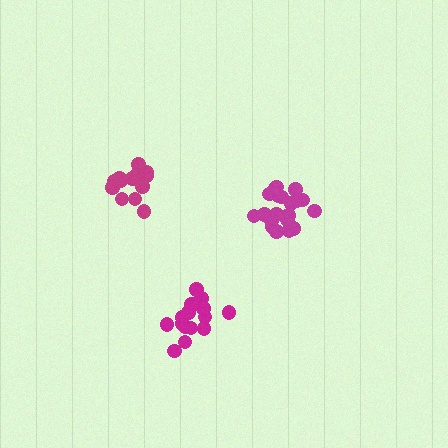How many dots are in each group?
Group 1: 17 dots, Group 2: 15 dots, Group 3: 20 dots (52 total).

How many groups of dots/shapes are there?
There are 3 groups.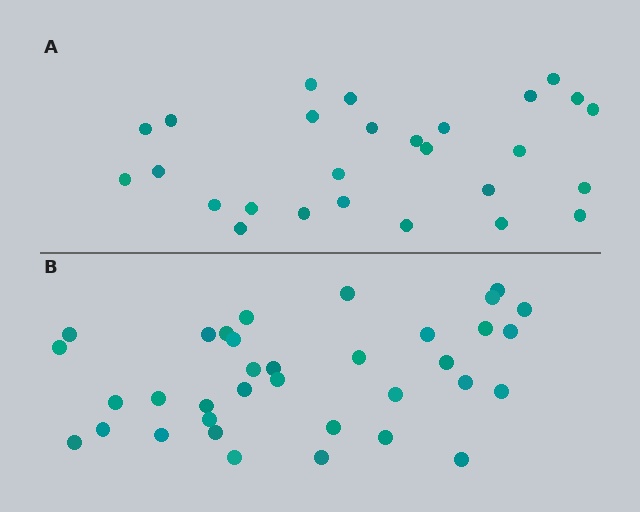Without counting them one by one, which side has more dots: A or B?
Region B (the bottom region) has more dots.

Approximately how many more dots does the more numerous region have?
Region B has roughly 8 or so more dots than region A.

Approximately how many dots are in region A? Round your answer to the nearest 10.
About 30 dots. (The exact count is 27, which rounds to 30.)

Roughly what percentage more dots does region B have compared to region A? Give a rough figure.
About 30% more.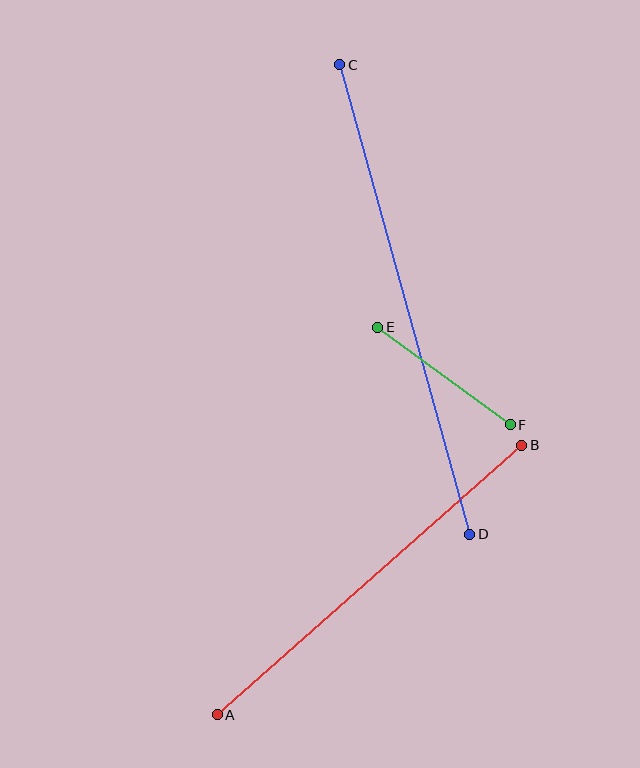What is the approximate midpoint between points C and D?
The midpoint is at approximately (405, 300) pixels.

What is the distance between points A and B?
The distance is approximately 406 pixels.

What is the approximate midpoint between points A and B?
The midpoint is at approximately (370, 580) pixels.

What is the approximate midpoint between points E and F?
The midpoint is at approximately (444, 376) pixels.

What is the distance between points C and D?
The distance is approximately 487 pixels.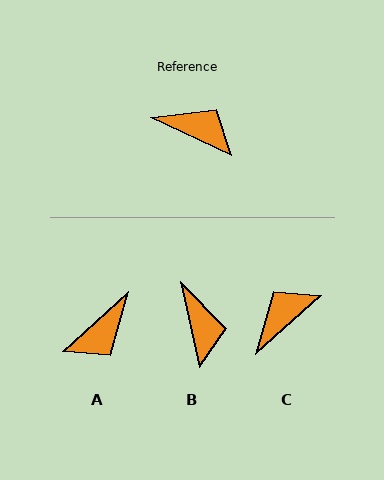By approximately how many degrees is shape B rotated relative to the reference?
Approximately 52 degrees clockwise.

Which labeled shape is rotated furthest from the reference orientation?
A, about 112 degrees away.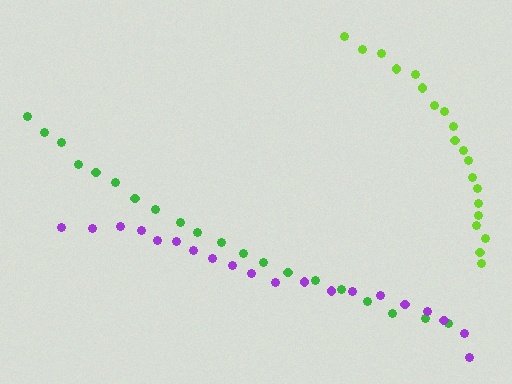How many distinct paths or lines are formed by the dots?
There are 3 distinct paths.